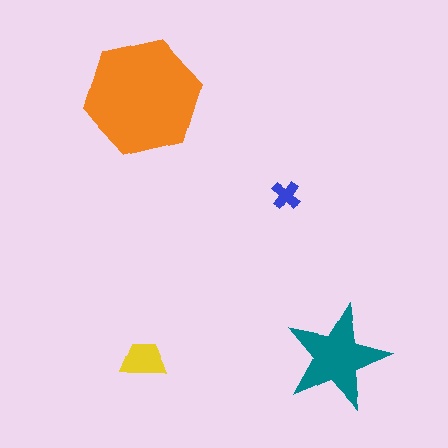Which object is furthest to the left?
The orange hexagon is leftmost.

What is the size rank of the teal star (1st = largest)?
2nd.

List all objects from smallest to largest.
The blue cross, the yellow trapezoid, the teal star, the orange hexagon.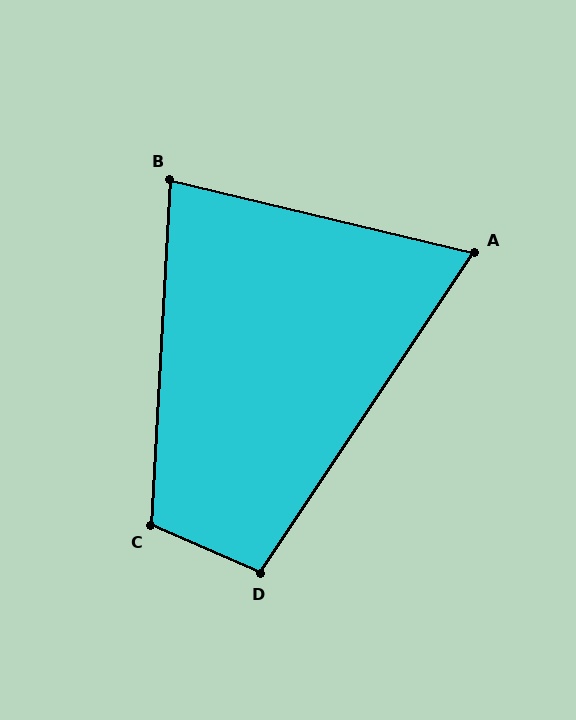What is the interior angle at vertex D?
Approximately 100 degrees (obtuse).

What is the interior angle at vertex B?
Approximately 80 degrees (acute).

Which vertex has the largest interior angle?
C, at approximately 110 degrees.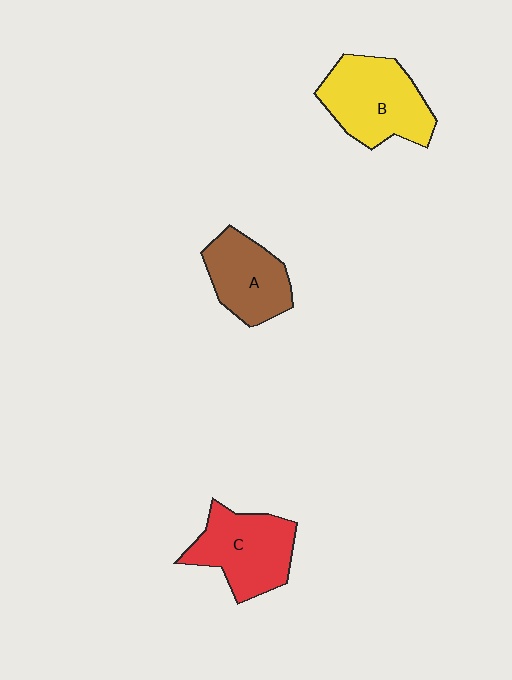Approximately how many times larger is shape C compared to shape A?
Approximately 1.2 times.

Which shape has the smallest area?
Shape A (brown).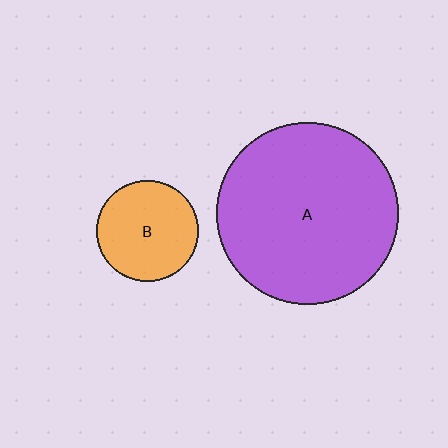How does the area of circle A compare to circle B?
Approximately 3.2 times.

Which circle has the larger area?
Circle A (purple).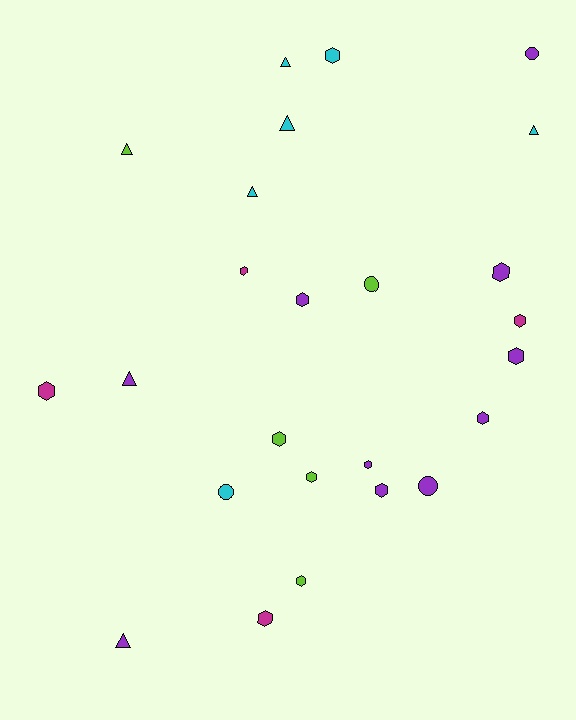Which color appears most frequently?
Purple, with 10 objects.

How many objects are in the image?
There are 25 objects.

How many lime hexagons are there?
There are 3 lime hexagons.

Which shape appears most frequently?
Hexagon, with 14 objects.